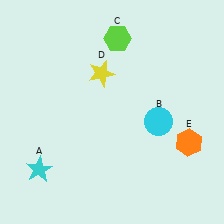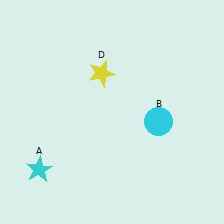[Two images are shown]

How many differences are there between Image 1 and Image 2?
There are 2 differences between the two images.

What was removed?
The lime hexagon (C), the orange hexagon (E) were removed in Image 2.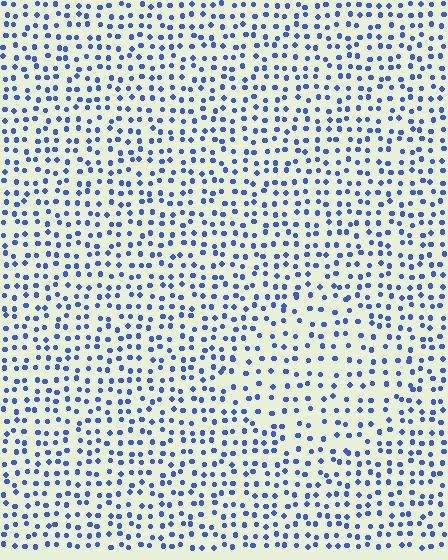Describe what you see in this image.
The image contains small blue elements arranged at two different densities. A diamond-shaped region is visible where the elements are less densely packed than the surrounding area.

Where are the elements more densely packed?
The elements are more densely packed outside the diamond boundary.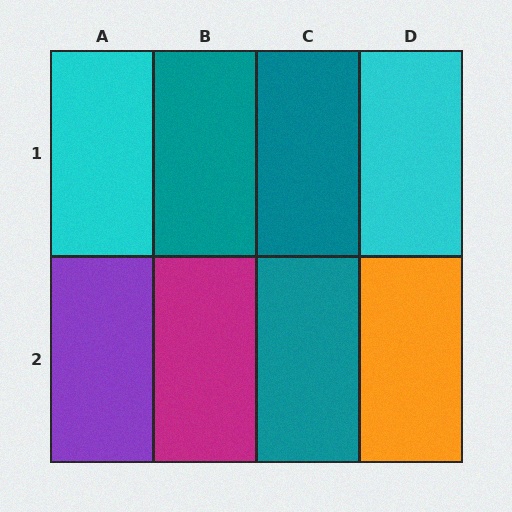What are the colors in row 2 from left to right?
Purple, magenta, teal, orange.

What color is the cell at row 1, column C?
Teal.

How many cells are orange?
1 cell is orange.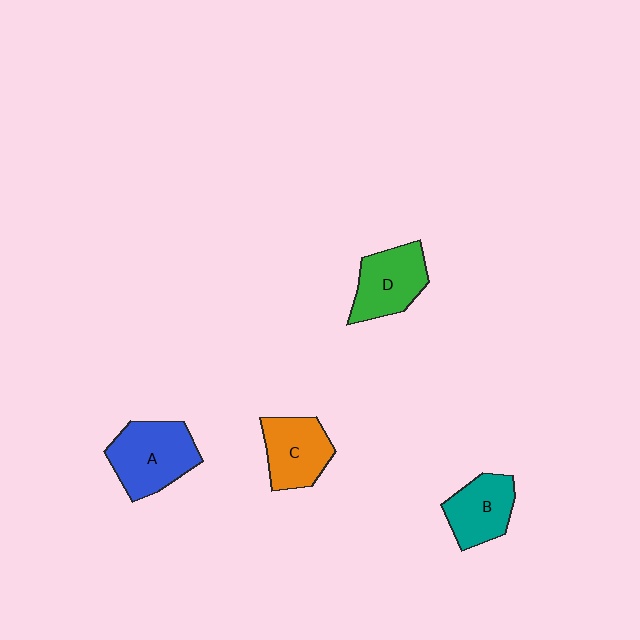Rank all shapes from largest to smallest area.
From largest to smallest: A (blue), D (green), C (orange), B (teal).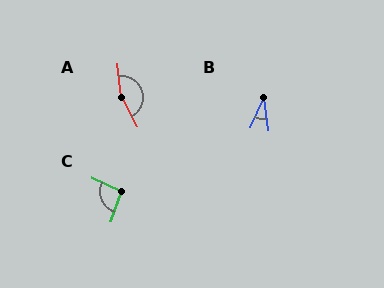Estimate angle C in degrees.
Approximately 97 degrees.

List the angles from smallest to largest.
B (32°), C (97°), A (158°).